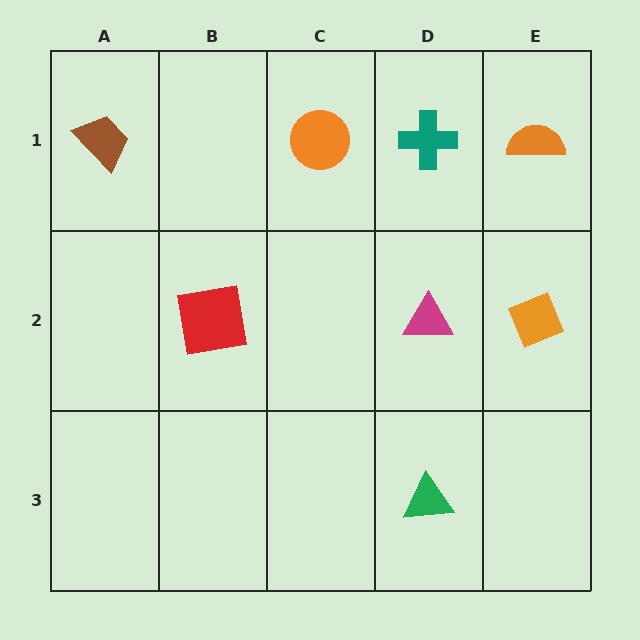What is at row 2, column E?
An orange diamond.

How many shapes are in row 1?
4 shapes.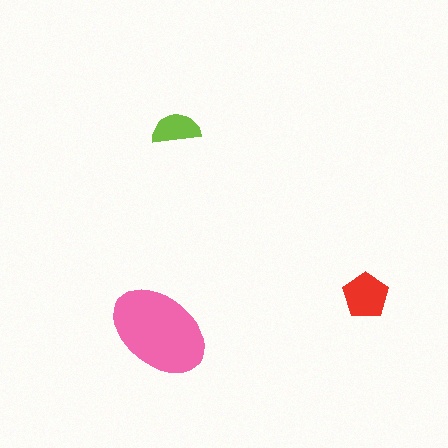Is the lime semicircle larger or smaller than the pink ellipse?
Smaller.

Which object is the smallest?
The lime semicircle.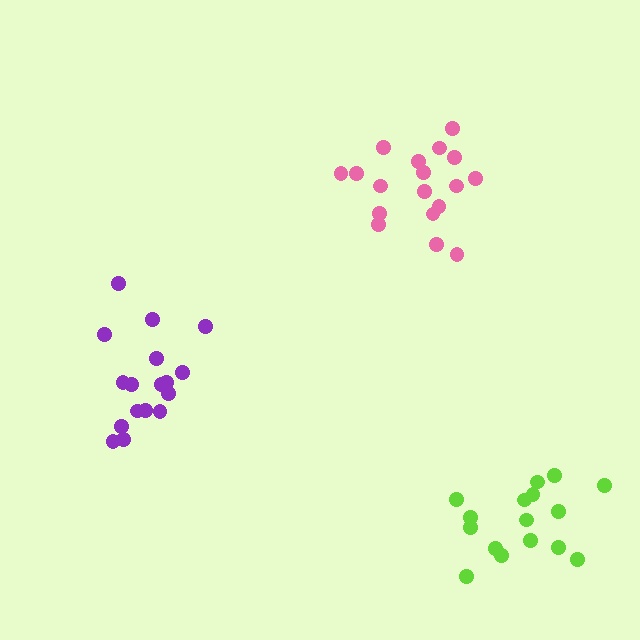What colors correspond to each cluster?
The clusters are colored: pink, purple, lime.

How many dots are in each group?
Group 1: 18 dots, Group 2: 17 dots, Group 3: 16 dots (51 total).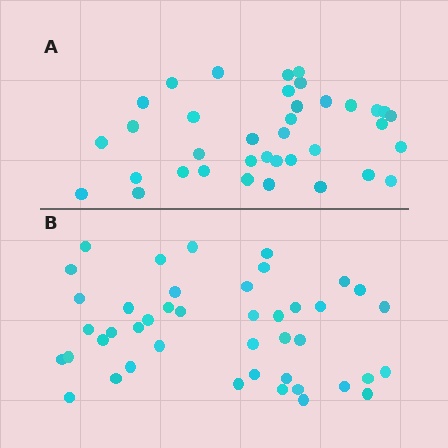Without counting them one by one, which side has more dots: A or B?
Region B (the bottom region) has more dots.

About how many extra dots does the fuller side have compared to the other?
Region B has about 6 more dots than region A.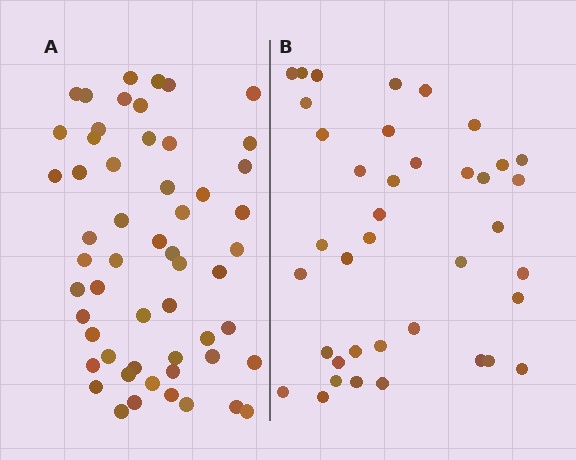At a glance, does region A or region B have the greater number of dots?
Region A (the left region) has more dots.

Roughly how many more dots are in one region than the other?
Region A has approximately 15 more dots than region B.